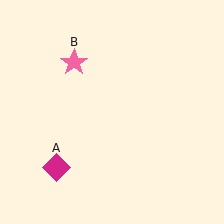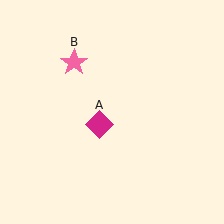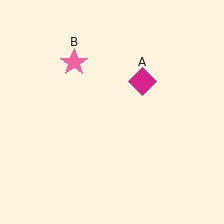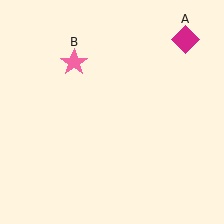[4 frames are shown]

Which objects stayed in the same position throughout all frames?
Pink star (object B) remained stationary.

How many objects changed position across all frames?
1 object changed position: magenta diamond (object A).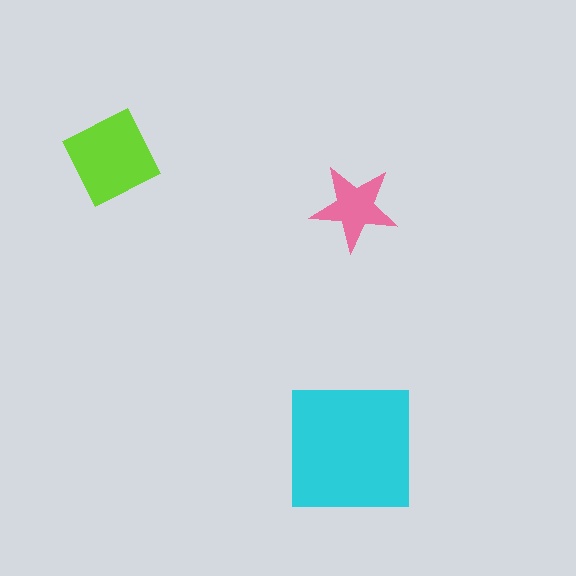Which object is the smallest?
The pink star.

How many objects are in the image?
There are 3 objects in the image.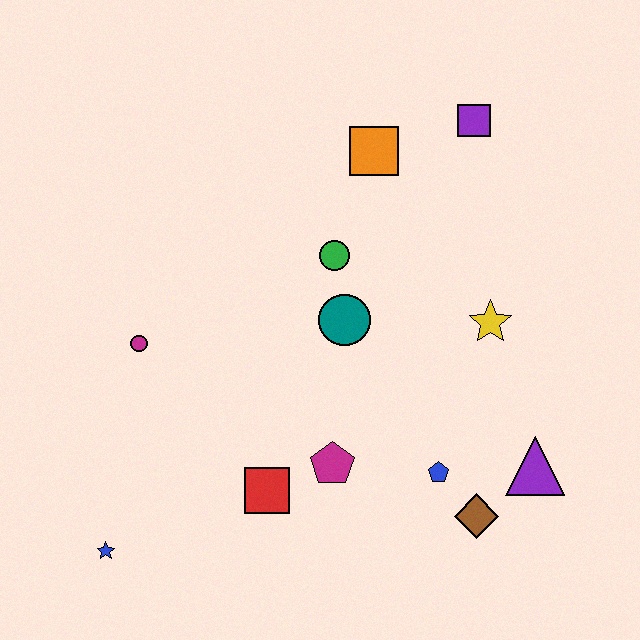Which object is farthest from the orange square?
The blue star is farthest from the orange square.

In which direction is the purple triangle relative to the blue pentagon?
The purple triangle is to the right of the blue pentagon.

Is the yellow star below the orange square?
Yes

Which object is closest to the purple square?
The orange square is closest to the purple square.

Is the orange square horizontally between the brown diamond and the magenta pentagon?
Yes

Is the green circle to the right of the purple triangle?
No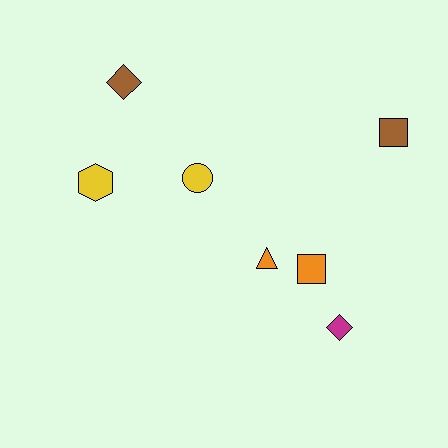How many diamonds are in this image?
There are 2 diamonds.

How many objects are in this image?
There are 7 objects.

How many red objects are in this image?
There are no red objects.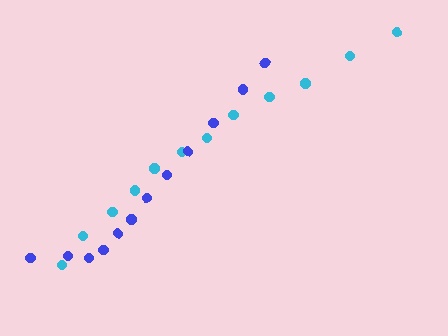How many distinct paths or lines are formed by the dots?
There are 2 distinct paths.